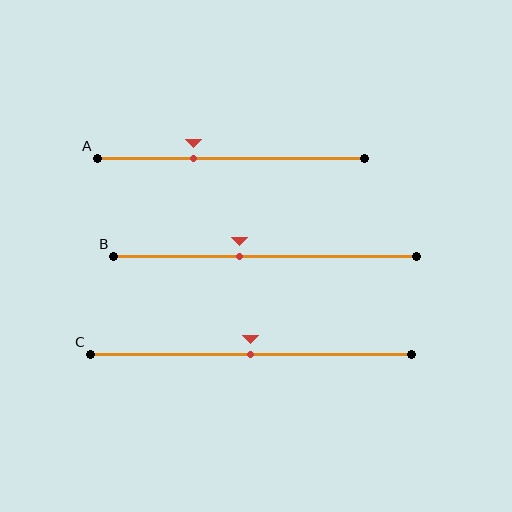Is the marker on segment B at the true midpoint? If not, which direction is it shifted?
No, the marker on segment B is shifted to the left by about 9% of the segment length.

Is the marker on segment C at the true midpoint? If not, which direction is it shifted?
Yes, the marker on segment C is at the true midpoint.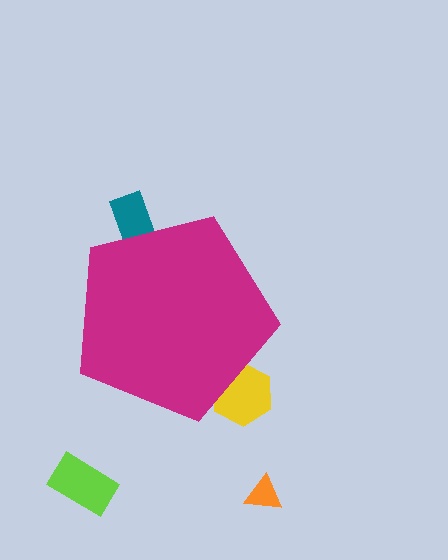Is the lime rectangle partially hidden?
No, the lime rectangle is fully visible.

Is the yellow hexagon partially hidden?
Yes, the yellow hexagon is partially hidden behind the magenta pentagon.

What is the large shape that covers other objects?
A magenta pentagon.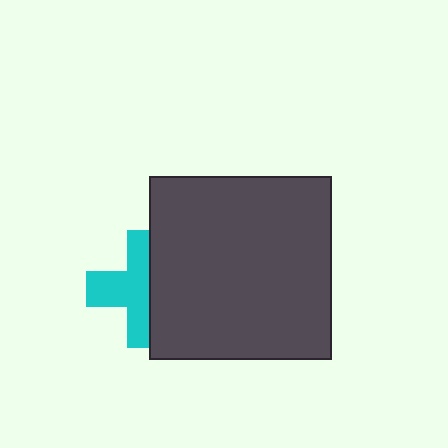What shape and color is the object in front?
The object in front is a dark gray square.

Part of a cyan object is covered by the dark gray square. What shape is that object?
It is a cross.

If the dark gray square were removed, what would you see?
You would see the complete cyan cross.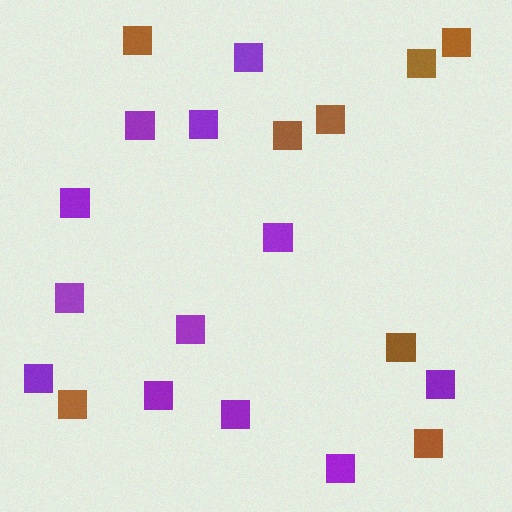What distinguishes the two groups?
There are 2 groups: one group of brown squares (8) and one group of purple squares (12).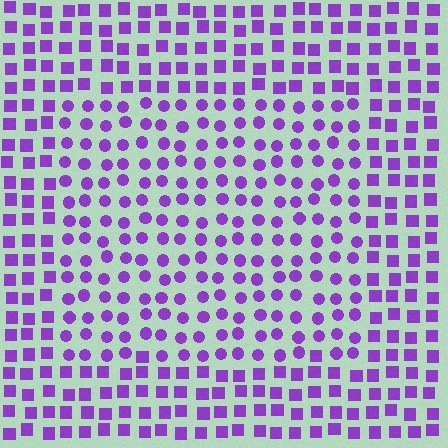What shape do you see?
I see a rectangle.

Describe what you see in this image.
The image is filled with small purple elements arranged in a uniform grid. A rectangle-shaped region contains circles, while the surrounding area contains squares. The boundary is defined purely by the change in element shape.